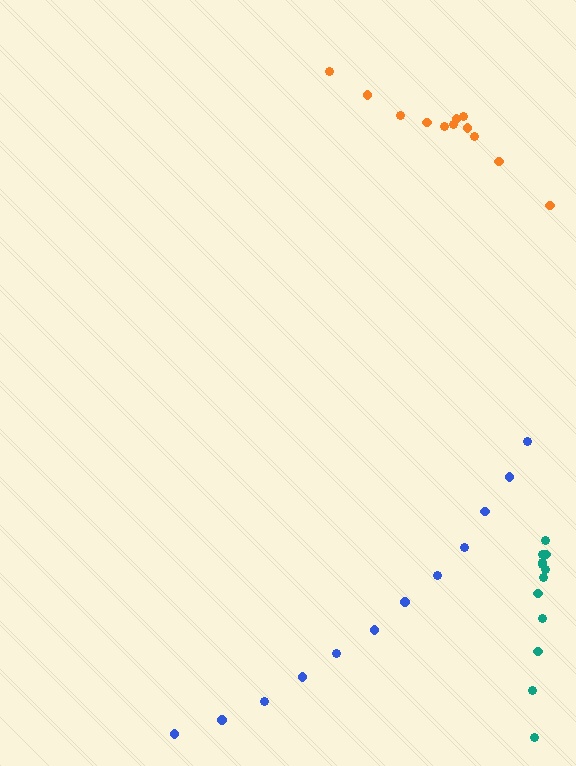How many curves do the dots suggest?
There are 3 distinct paths.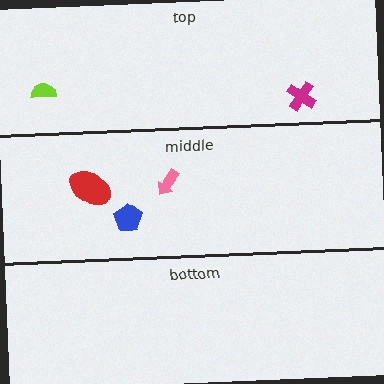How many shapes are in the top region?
2.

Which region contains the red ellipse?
The middle region.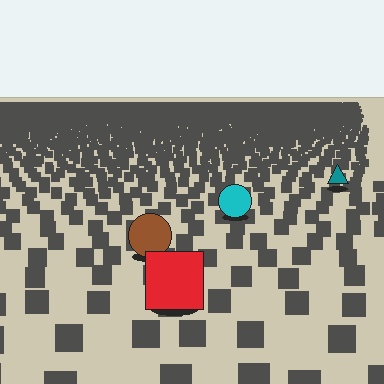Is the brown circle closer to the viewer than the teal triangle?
Yes. The brown circle is closer — you can tell from the texture gradient: the ground texture is coarser near it.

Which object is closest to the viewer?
The red square is closest. The texture marks near it are larger and more spread out.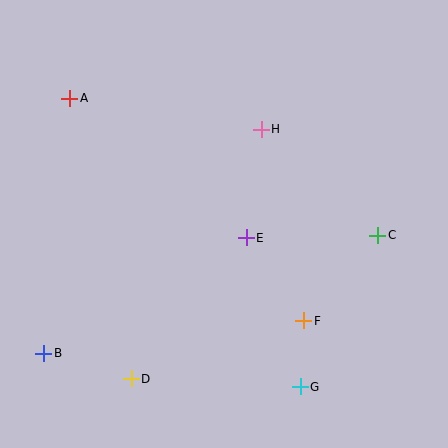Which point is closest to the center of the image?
Point E at (246, 238) is closest to the center.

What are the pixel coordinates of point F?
Point F is at (304, 321).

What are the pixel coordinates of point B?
Point B is at (44, 353).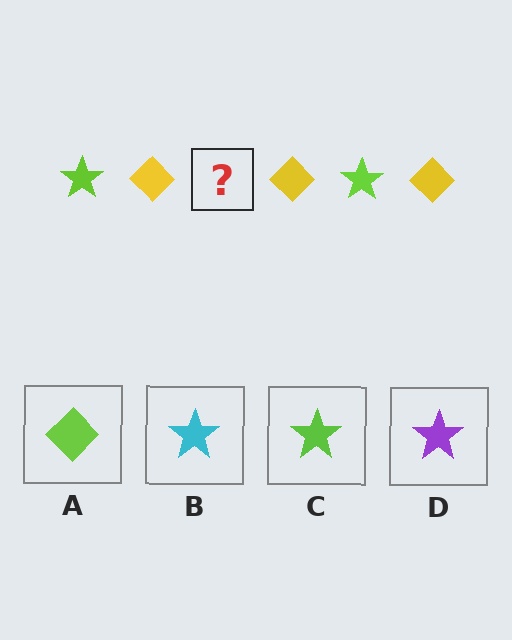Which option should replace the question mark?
Option C.